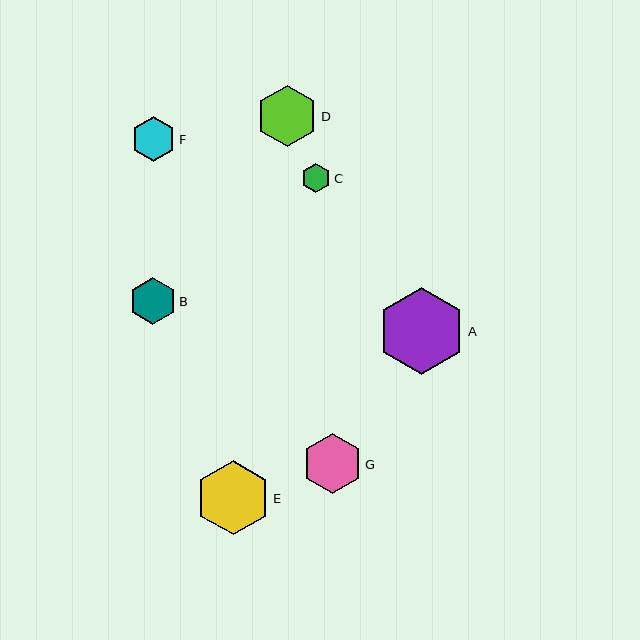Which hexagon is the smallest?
Hexagon C is the smallest with a size of approximately 30 pixels.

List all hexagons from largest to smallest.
From largest to smallest: A, E, D, G, B, F, C.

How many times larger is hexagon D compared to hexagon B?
Hexagon D is approximately 1.3 times the size of hexagon B.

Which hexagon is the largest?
Hexagon A is the largest with a size of approximately 88 pixels.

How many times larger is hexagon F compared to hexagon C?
Hexagon F is approximately 1.5 times the size of hexagon C.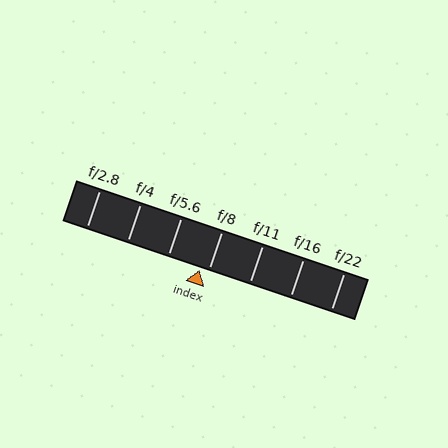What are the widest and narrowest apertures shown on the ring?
The widest aperture shown is f/2.8 and the narrowest is f/22.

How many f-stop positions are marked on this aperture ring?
There are 7 f-stop positions marked.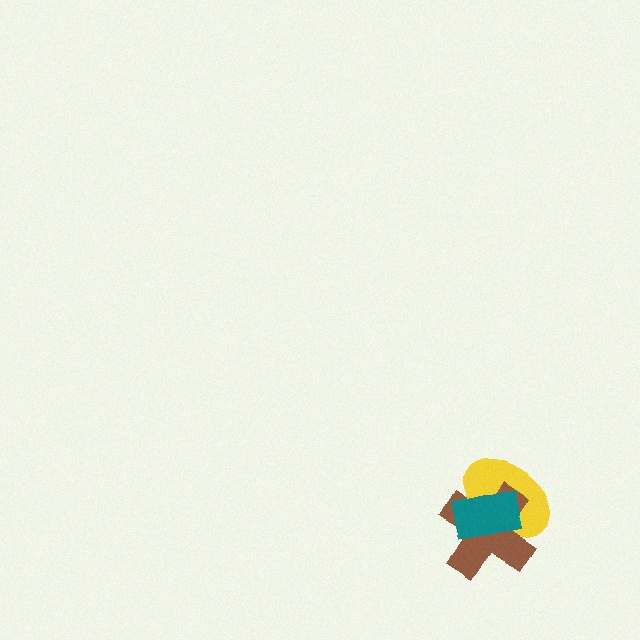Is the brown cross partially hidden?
Yes, it is partially covered by another shape.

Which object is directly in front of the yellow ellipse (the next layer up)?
The brown cross is directly in front of the yellow ellipse.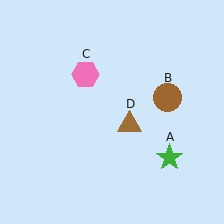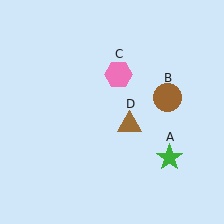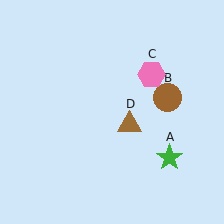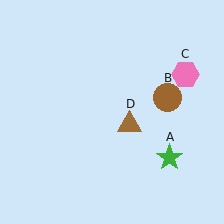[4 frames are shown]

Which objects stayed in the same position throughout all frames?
Green star (object A) and brown circle (object B) and brown triangle (object D) remained stationary.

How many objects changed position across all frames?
1 object changed position: pink hexagon (object C).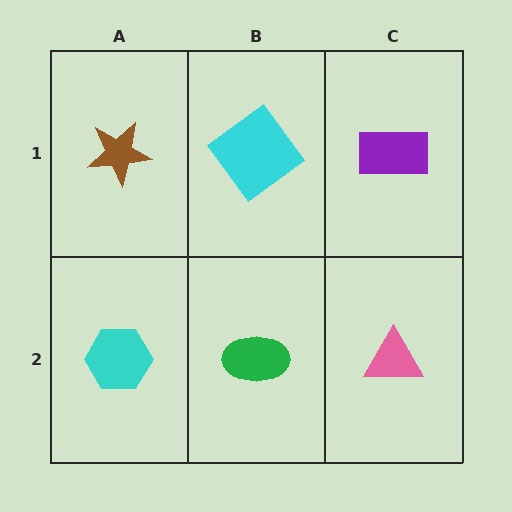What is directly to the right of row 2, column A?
A green ellipse.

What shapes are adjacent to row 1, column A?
A cyan hexagon (row 2, column A), a cyan diamond (row 1, column B).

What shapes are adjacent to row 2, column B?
A cyan diamond (row 1, column B), a cyan hexagon (row 2, column A), a pink triangle (row 2, column C).